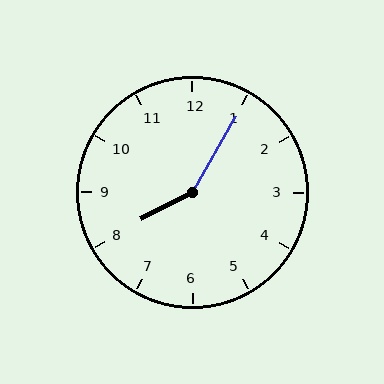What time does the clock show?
8:05.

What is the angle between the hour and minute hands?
Approximately 148 degrees.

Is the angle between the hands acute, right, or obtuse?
It is obtuse.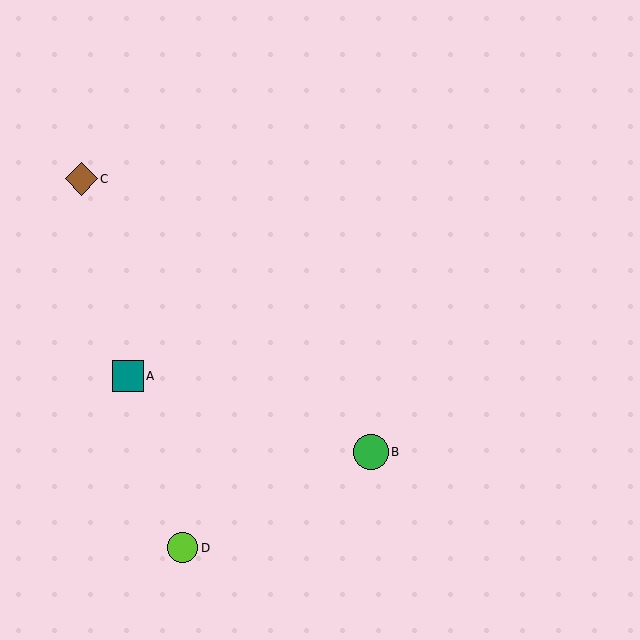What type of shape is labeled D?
Shape D is a lime circle.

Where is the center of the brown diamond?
The center of the brown diamond is at (81, 179).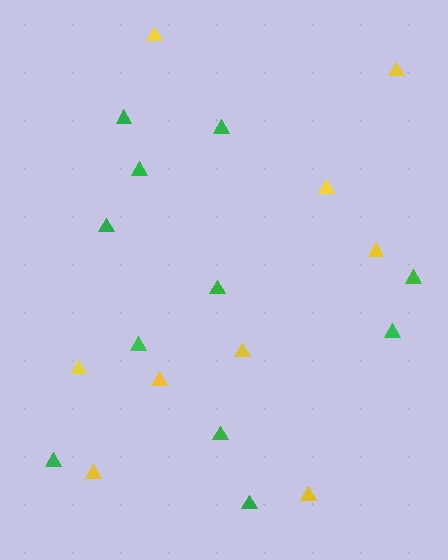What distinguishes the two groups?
There are 2 groups: one group of yellow triangles (9) and one group of green triangles (11).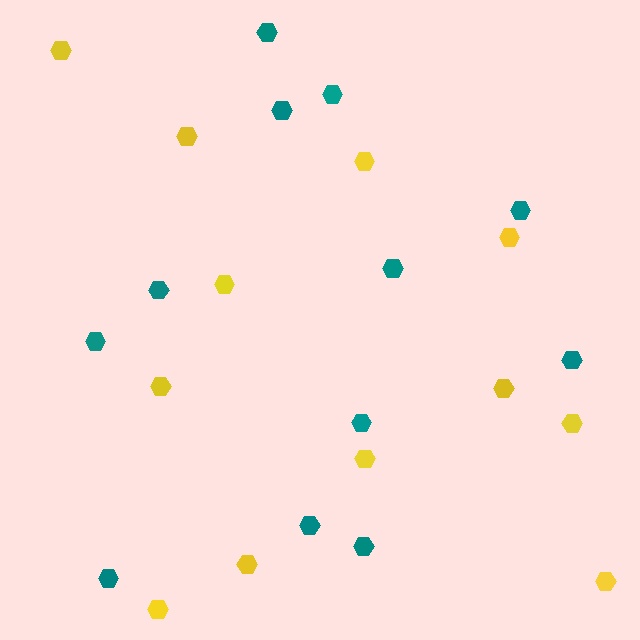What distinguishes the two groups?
There are 2 groups: one group of teal hexagons (12) and one group of yellow hexagons (12).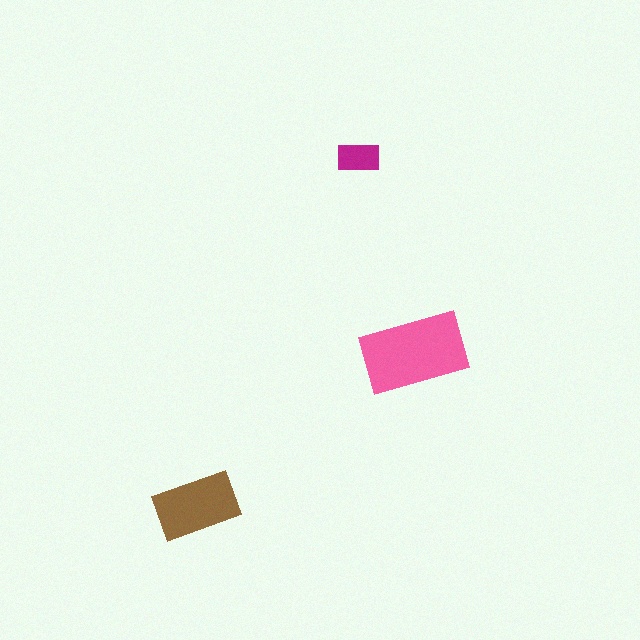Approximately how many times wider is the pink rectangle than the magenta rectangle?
About 2.5 times wider.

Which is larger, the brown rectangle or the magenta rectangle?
The brown one.